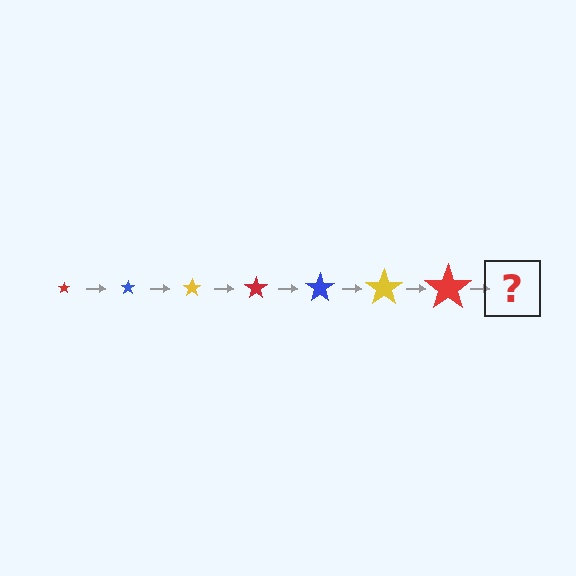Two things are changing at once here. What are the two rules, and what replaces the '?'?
The two rules are that the star grows larger each step and the color cycles through red, blue, and yellow. The '?' should be a blue star, larger than the previous one.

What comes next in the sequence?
The next element should be a blue star, larger than the previous one.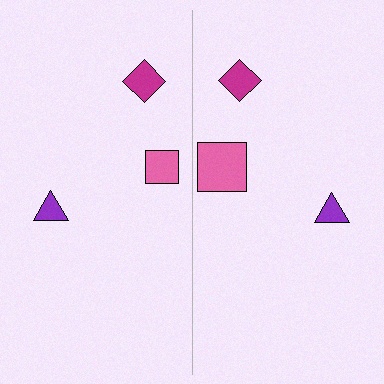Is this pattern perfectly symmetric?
No, the pattern is not perfectly symmetric. The pink square on the right side has a different size than its mirror counterpart.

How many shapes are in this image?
There are 6 shapes in this image.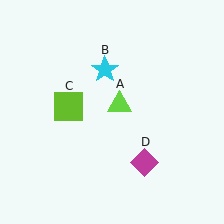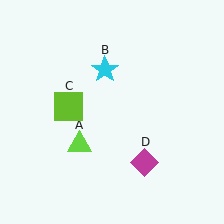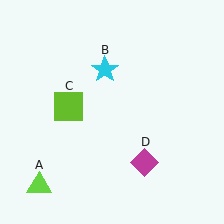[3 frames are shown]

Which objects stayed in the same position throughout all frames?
Cyan star (object B) and lime square (object C) and magenta diamond (object D) remained stationary.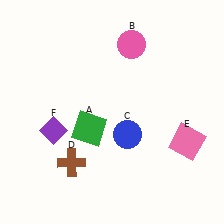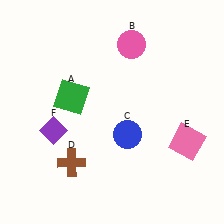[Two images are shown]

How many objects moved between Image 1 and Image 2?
1 object moved between the two images.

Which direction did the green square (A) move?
The green square (A) moved up.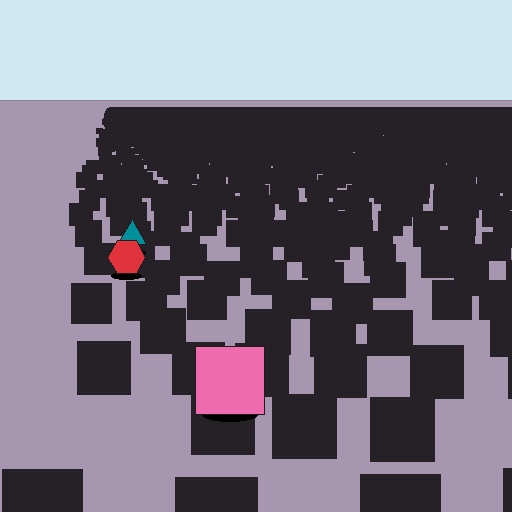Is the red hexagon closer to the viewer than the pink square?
No. The pink square is closer — you can tell from the texture gradient: the ground texture is coarser near it.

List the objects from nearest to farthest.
From nearest to farthest: the pink square, the red hexagon, the teal triangle.